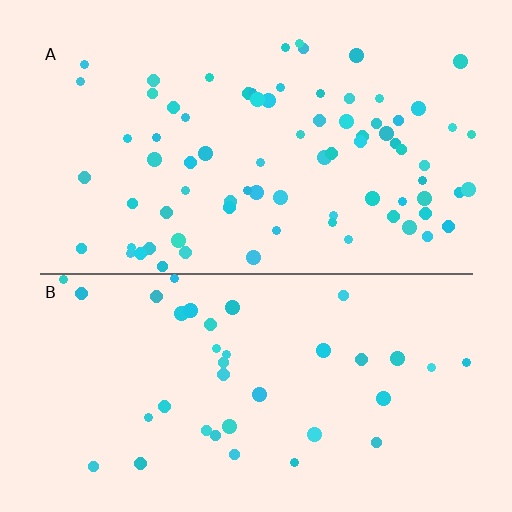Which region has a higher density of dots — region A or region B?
A (the top).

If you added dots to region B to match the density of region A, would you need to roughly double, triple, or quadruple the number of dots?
Approximately double.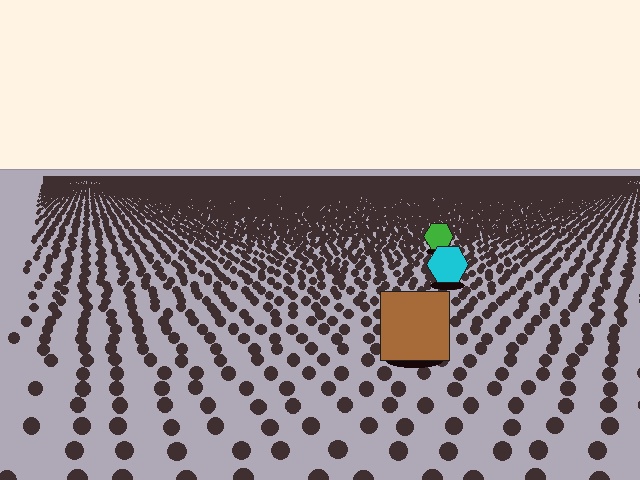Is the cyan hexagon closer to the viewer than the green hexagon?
Yes. The cyan hexagon is closer — you can tell from the texture gradient: the ground texture is coarser near it.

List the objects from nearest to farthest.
From nearest to farthest: the brown square, the cyan hexagon, the green hexagon.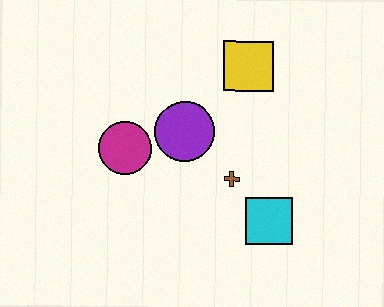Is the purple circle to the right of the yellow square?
No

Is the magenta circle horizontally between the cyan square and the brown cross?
No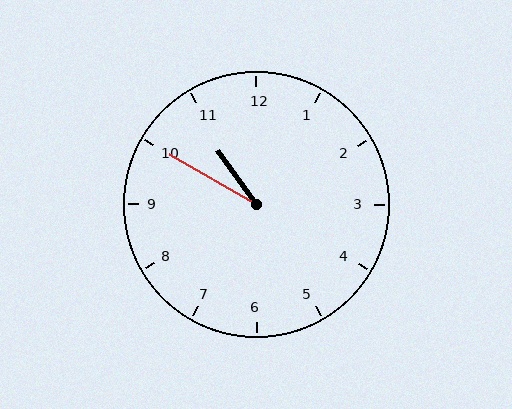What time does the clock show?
10:50.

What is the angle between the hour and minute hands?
Approximately 25 degrees.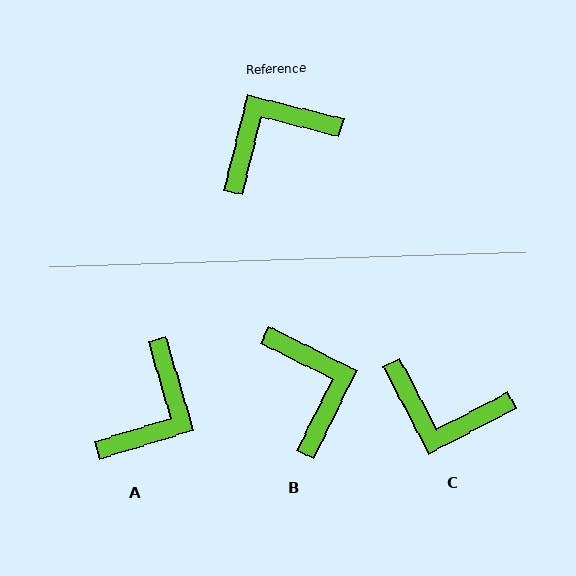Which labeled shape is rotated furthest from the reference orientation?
A, about 149 degrees away.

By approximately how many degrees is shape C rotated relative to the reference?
Approximately 131 degrees counter-clockwise.